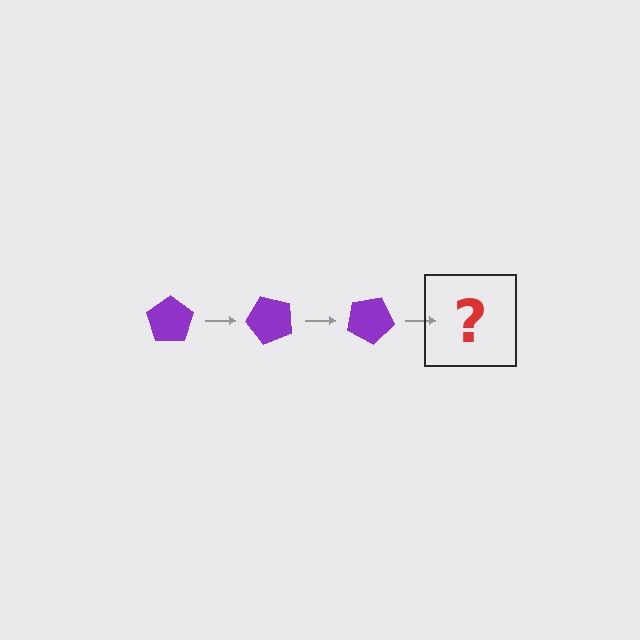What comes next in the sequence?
The next element should be a purple pentagon rotated 150 degrees.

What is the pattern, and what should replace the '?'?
The pattern is that the pentagon rotates 50 degrees each step. The '?' should be a purple pentagon rotated 150 degrees.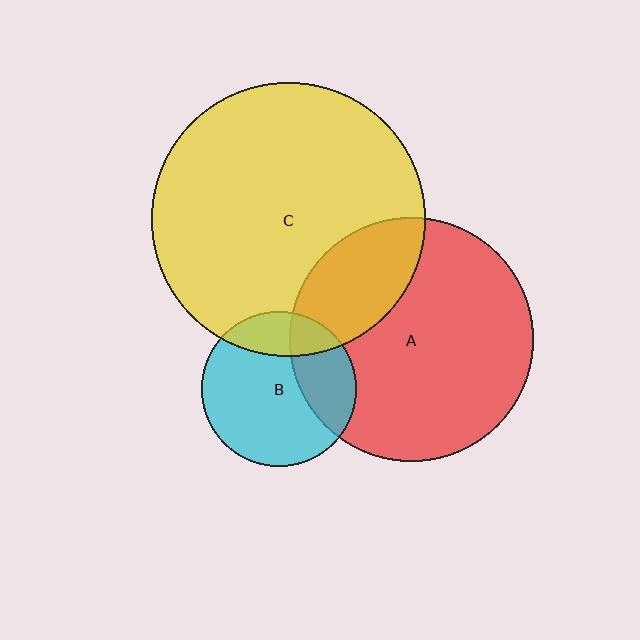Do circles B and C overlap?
Yes.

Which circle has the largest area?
Circle C (yellow).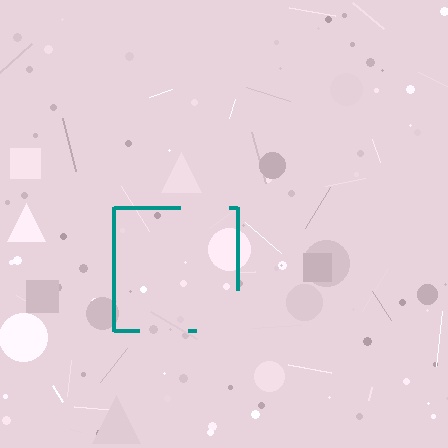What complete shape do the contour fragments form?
The contour fragments form a square.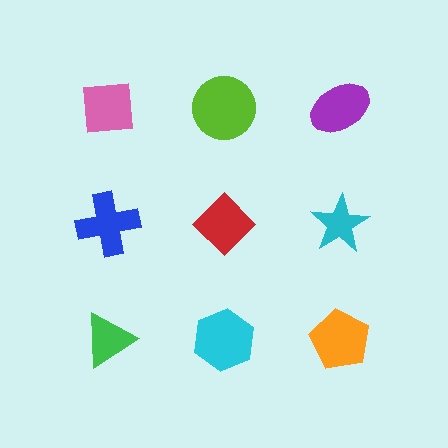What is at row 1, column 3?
A purple ellipse.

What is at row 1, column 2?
A lime circle.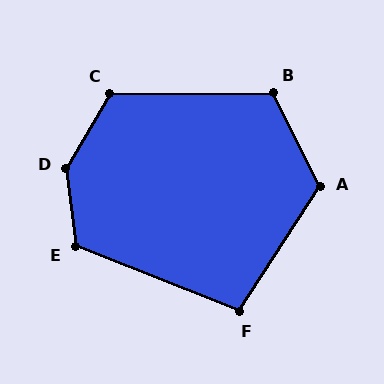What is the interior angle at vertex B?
Approximately 116 degrees (obtuse).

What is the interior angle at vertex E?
Approximately 119 degrees (obtuse).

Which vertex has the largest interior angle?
D, at approximately 142 degrees.